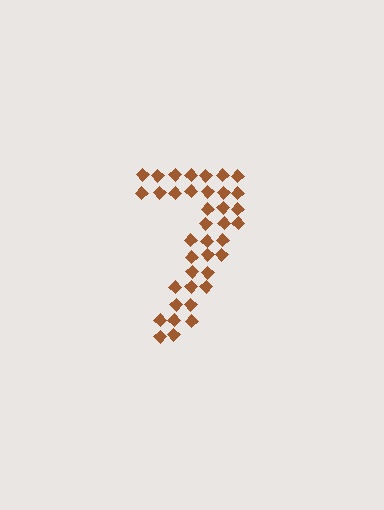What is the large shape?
The large shape is the digit 7.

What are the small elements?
The small elements are diamonds.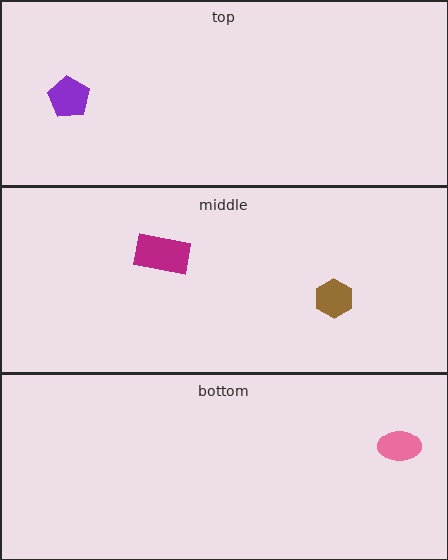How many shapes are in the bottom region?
1.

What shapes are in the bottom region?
The pink ellipse.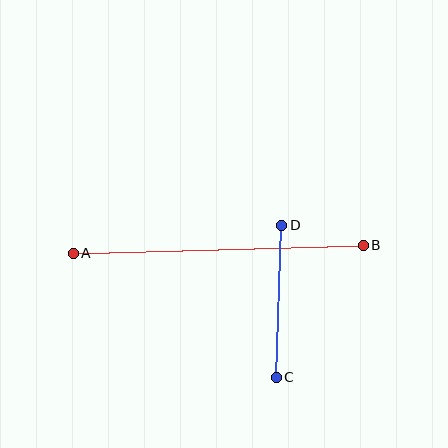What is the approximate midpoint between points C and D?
The midpoint is at approximately (279, 301) pixels.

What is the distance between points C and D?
The distance is approximately 152 pixels.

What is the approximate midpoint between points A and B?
The midpoint is at approximately (218, 249) pixels.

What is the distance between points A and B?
The distance is approximately 290 pixels.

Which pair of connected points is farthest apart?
Points A and B are farthest apart.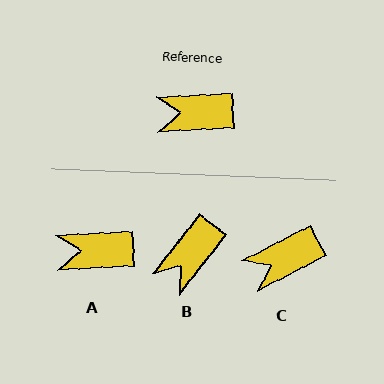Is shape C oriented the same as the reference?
No, it is off by about 24 degrees.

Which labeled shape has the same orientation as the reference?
A.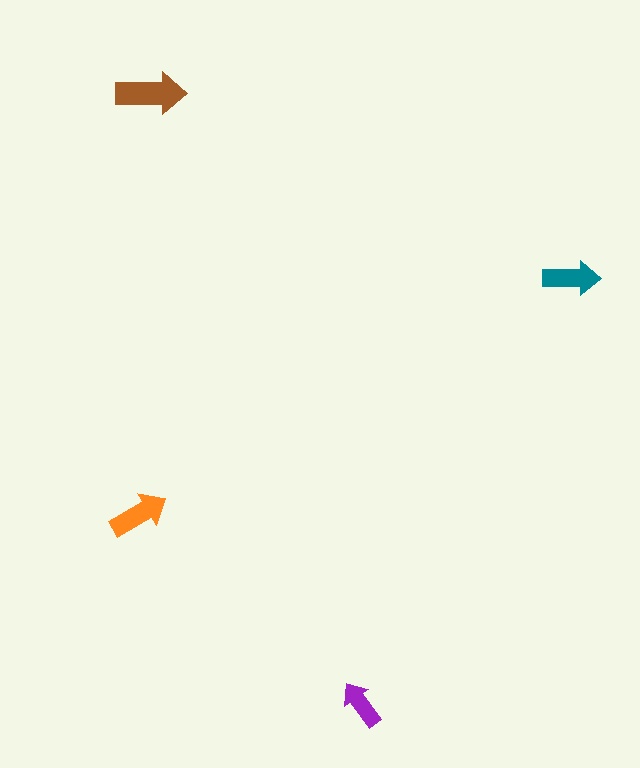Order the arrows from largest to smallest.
the brown one, the orange one, the teal one, the purple one.